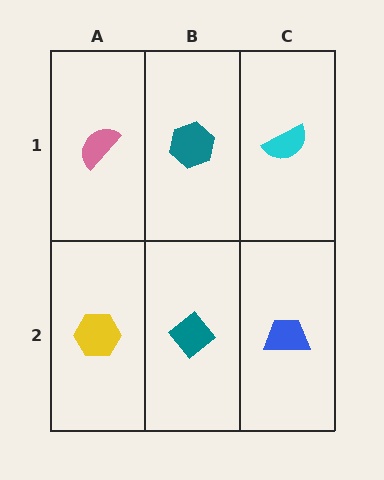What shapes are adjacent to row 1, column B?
A teal diamond (row 2, column B), a pink semicircle (row 1, column A), a cyan semicircle (row 1, column C).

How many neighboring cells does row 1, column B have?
3.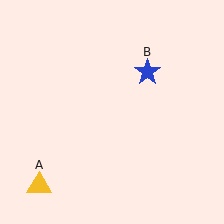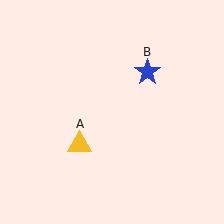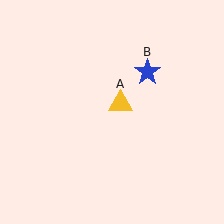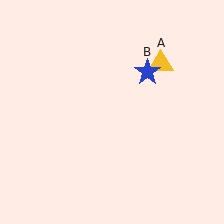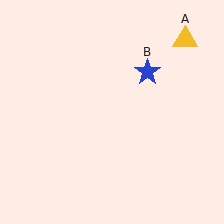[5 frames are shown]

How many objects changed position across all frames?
1 object changed position: yellow triangle (object A).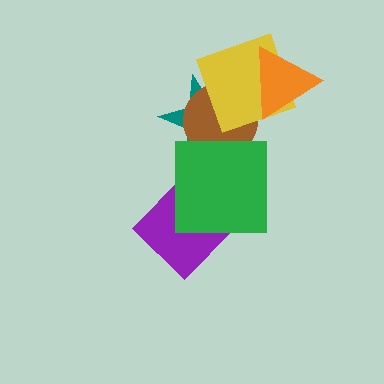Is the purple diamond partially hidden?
Yes, it is partially covered by another shape.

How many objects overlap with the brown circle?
3 objects overlap with the brown circle.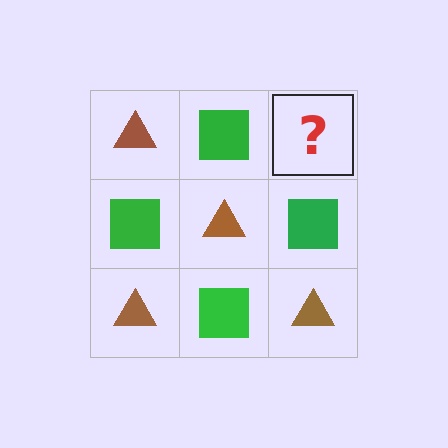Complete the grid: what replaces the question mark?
The question mark should be replaced with a brown triangle.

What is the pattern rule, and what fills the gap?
The rule is that it alternates brown triangle and green square in a checkerboard pattern. The gap should be filled with a brown triangle.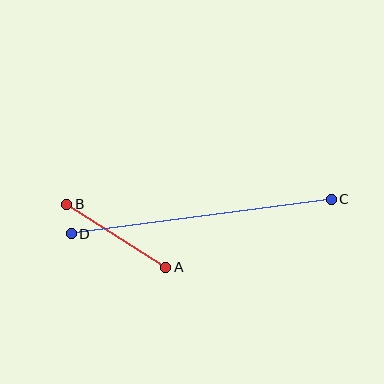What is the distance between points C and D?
The distance is approximately 263 pixels.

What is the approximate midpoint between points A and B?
The midpoint is at approximately (116, 236) pixels.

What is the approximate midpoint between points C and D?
The midpoint is at approximately (201, 216) pixels.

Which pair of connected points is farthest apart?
Points C and D are farthest apart.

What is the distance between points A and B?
The distance is approximately 117 pixels.